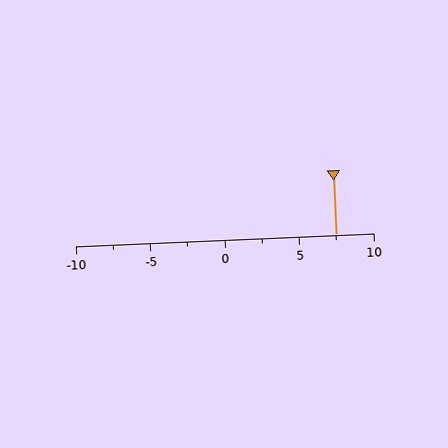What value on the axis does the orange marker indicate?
The marker indicates approximately 7.5.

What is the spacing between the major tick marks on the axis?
The major ticks are spaced 5 apart.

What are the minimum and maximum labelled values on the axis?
The axis runs from -10 to 10.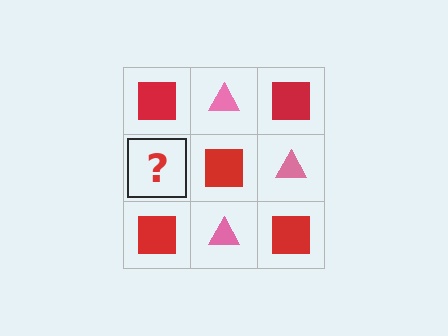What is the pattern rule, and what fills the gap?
The rule is that it alternates red square and pink triangle in a checkerboard pattern. The gap should be filled with a pink triangle.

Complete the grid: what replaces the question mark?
The question mark should be replaced with a pink triangle.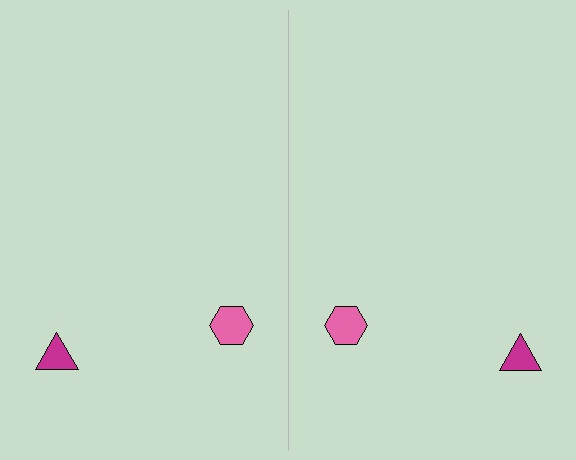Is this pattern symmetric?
Yes, this pattern has bilateral (reflection) symmetry.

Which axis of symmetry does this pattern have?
The pattern has a vertical axis of symmetry running through the center of the image.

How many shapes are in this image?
There are 4 shapes in this image.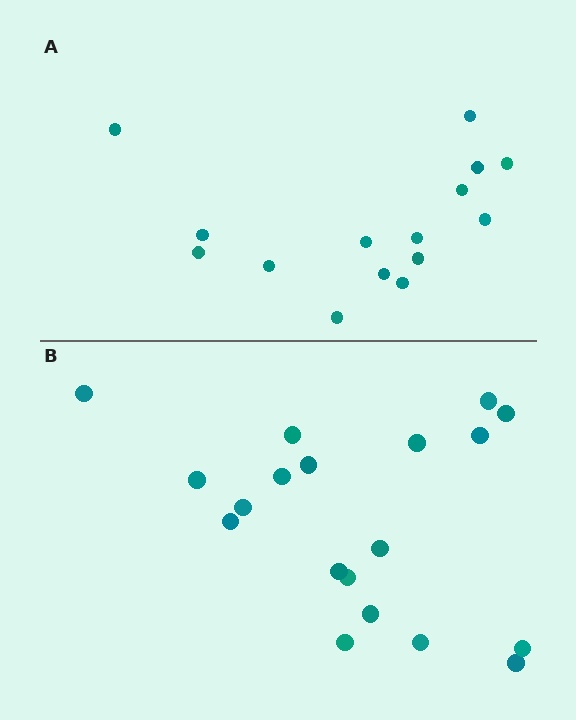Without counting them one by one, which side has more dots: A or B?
Region B (the bottom region) has more dots.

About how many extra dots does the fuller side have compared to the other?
Region B has about 4 more dots than region A.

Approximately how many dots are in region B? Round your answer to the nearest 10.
About 20 dots. (The exact count is 19, which rounds to 20.)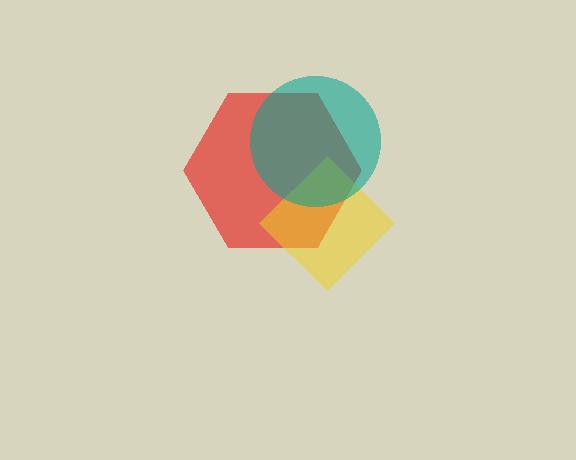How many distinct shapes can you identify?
There are 3 distinct shapes: a red hexagon, a yellow diamond, a teal circle.